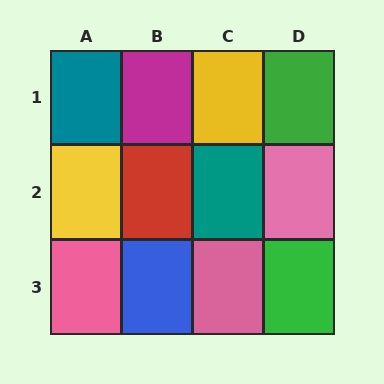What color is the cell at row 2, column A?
Yellow.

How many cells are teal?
2 cells are teal.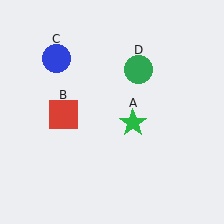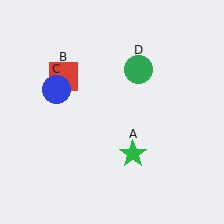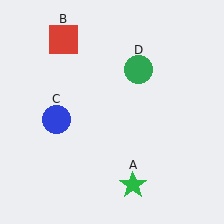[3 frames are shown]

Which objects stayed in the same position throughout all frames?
Green circle (object D) remained stationary.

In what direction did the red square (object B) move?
The red square (object B) moved up.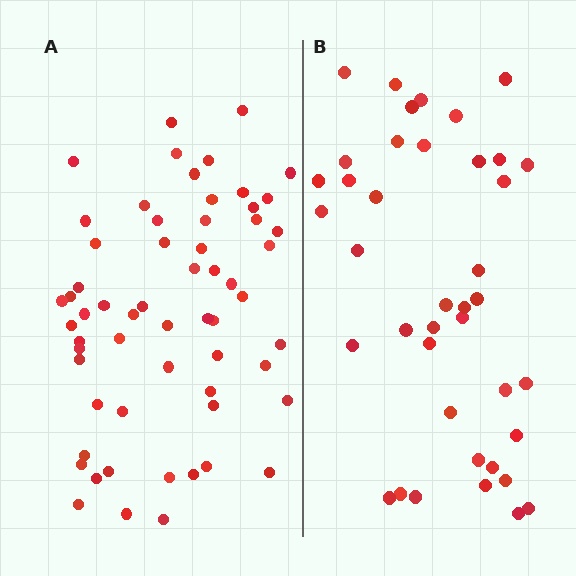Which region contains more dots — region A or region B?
Region A (the left region) has more dots.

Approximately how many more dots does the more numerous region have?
Region A has approximately 20 more dots than region B.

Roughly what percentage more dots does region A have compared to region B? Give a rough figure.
About 50% more.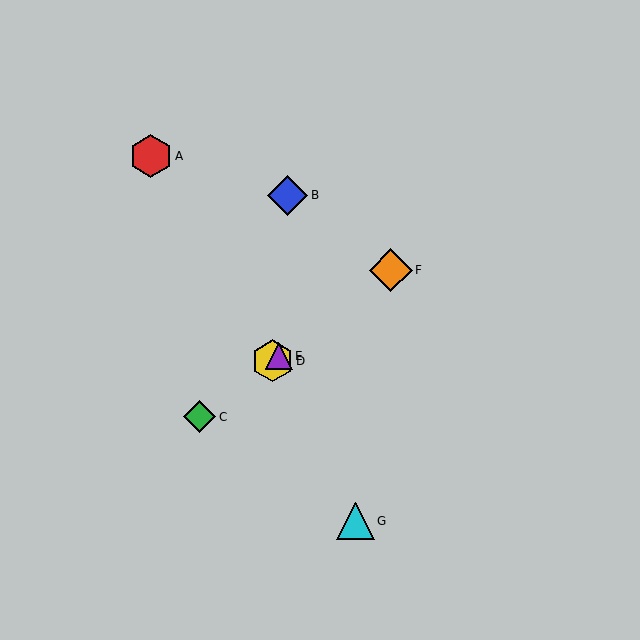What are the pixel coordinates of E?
Object E is at (279, 356).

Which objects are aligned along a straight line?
Objects C, D, E, F are aligned along a straight line.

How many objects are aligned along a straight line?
4 objects (C, D, E, F) are aligned along a straight line.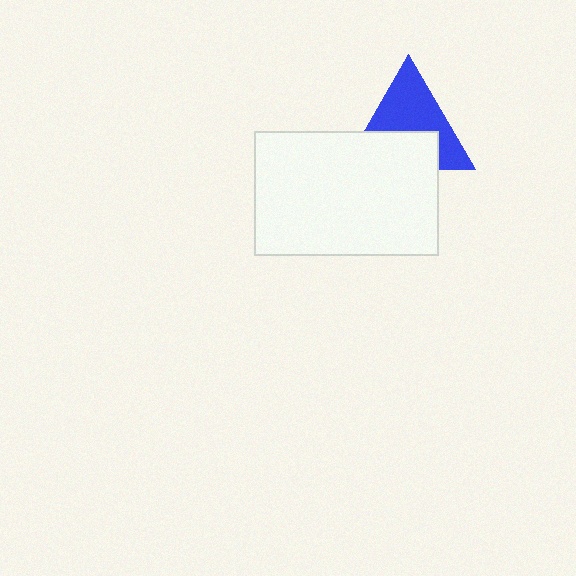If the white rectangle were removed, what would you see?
You would see the complete blue triangle.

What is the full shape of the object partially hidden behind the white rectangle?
The partially hidden object is a blue triangle.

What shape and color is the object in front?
The object in front is a white rectangle.